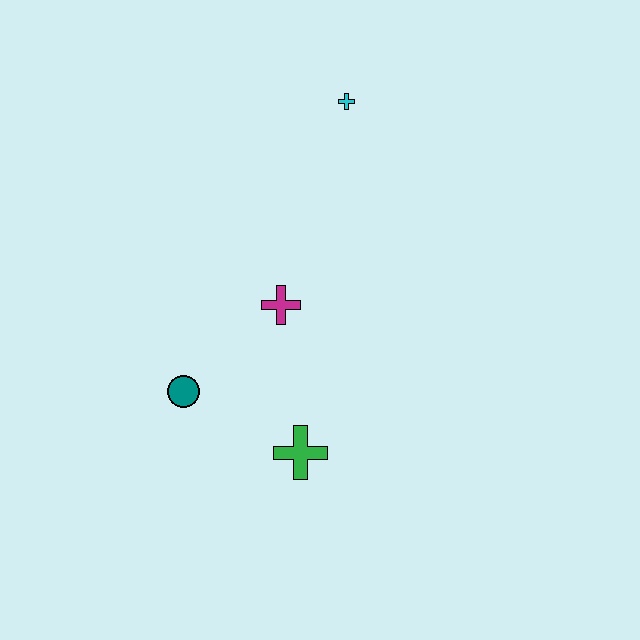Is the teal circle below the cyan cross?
Yes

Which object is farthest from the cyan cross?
The green cross is farthest from the cyan cross.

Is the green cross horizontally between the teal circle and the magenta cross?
No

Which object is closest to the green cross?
The teal circle is closest to the green cross.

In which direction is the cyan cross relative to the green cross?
The cyan cross is above the green cross.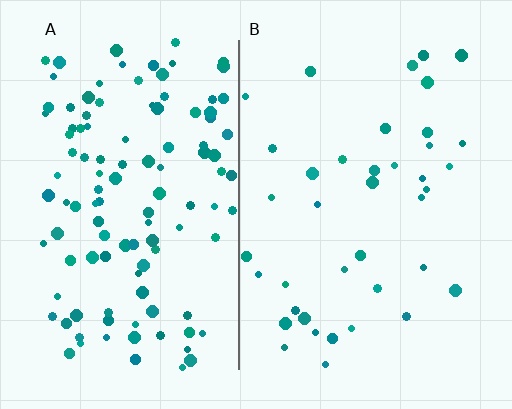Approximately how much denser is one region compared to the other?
Approximately 2.9× — region A over region B.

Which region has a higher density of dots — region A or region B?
A (the left).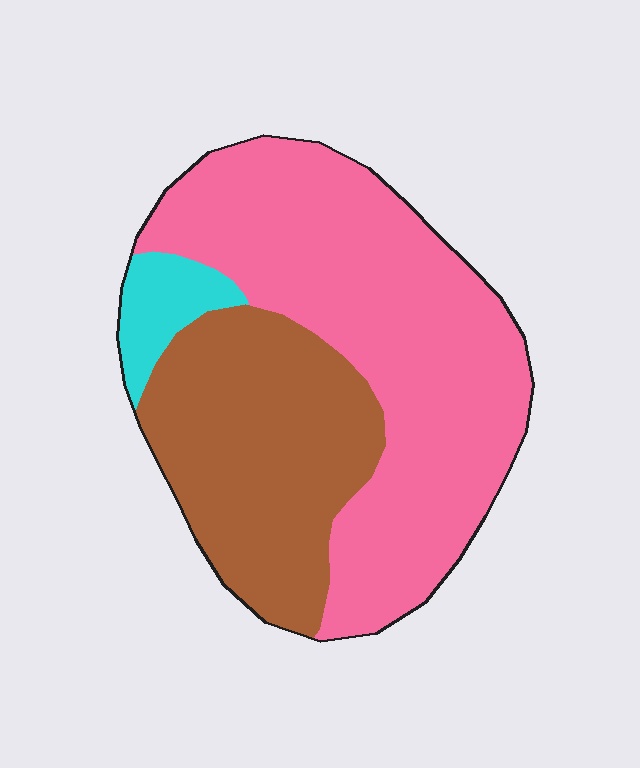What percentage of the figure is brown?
Brown covers 35% of the figure.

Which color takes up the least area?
Cyan, at roughly 5%.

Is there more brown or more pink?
Pink.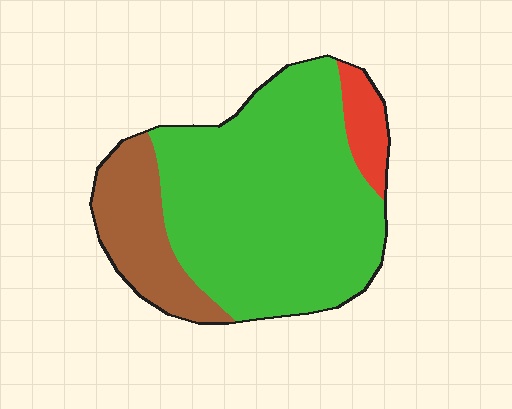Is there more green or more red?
Green.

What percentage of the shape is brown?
Brown takes up about one fifth (1/5) of the shape.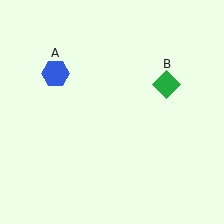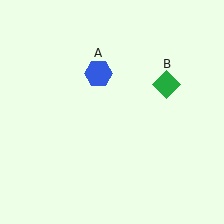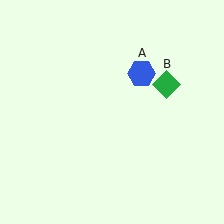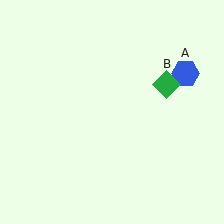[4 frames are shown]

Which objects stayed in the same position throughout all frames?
Green diamond (object B) remained stationary.